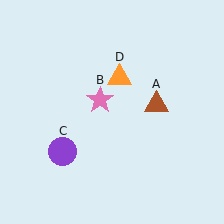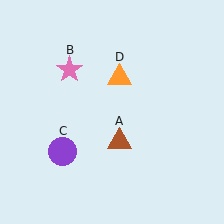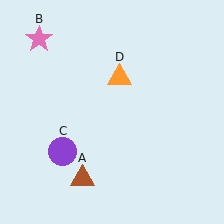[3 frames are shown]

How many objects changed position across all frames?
2 objects changed position: brown triangle (object A), pink star (object B).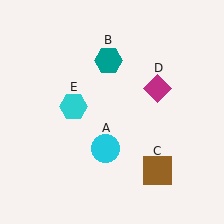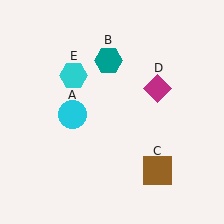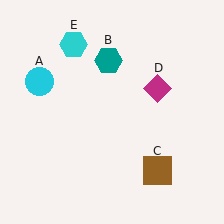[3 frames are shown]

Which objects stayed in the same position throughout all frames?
Teal hexagon (object B) and brown square (object C) and magenta diamond (object D) remained stationary.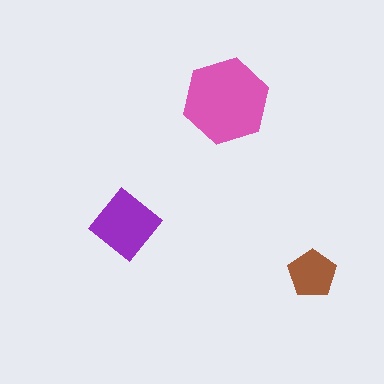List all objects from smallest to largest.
The brown pentagon, the purple diamond, the pink hexagon.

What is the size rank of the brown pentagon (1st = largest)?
3rd.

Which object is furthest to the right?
The brown pentagon is rightmost.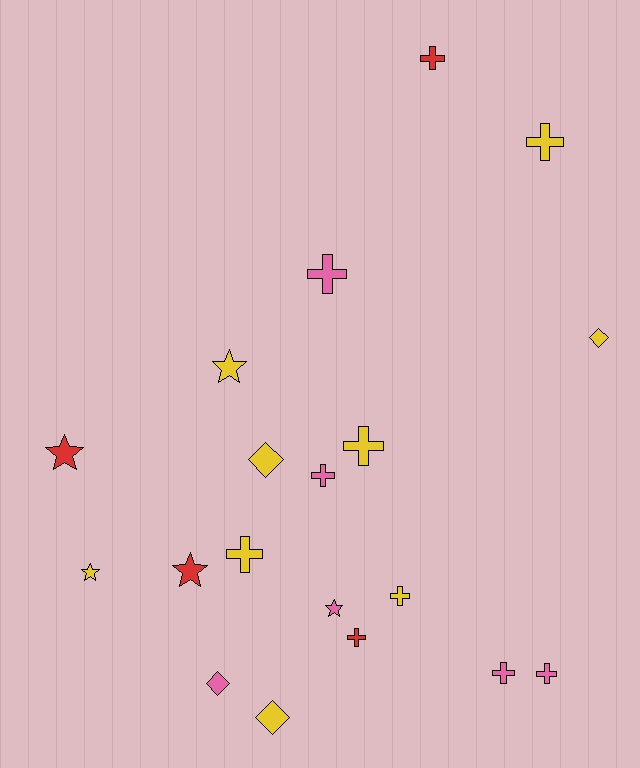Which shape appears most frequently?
Cross, with 10 objects.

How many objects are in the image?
There are 19 objects.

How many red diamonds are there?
There are no red diamonds.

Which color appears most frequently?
Yellow, with 9 objects.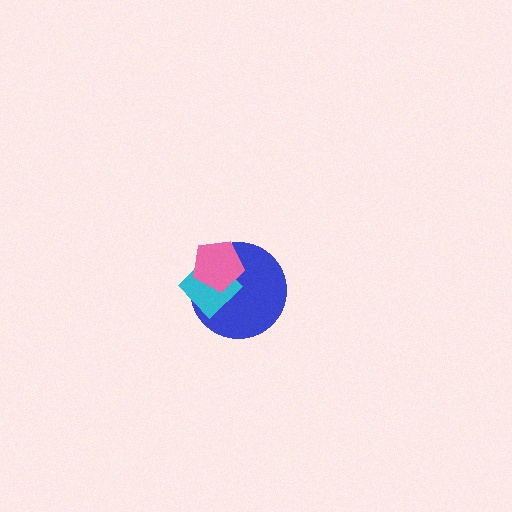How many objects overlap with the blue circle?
2 objects overlap with the blue circle.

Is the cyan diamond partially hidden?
Yes, it is partially covered by another shape.